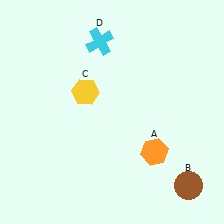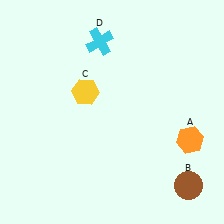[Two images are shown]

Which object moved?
The orange hexagon (A) moved right.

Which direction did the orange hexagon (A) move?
The orange hexagon (A) moved right.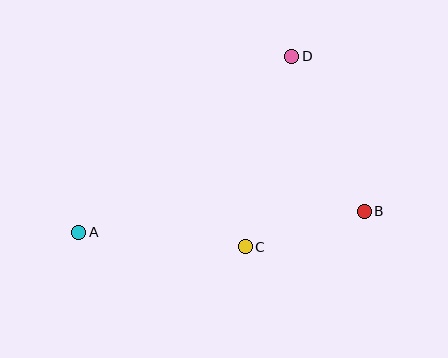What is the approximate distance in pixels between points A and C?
The distance between A and C is approximately 167 pixels.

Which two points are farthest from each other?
Points A and B are farthest from each other.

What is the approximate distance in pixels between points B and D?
The distance between B and D is approximately 171 pixels.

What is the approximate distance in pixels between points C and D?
The distance between C and D is approximately 196 pixels.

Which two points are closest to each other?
Points B and C are closest to each other.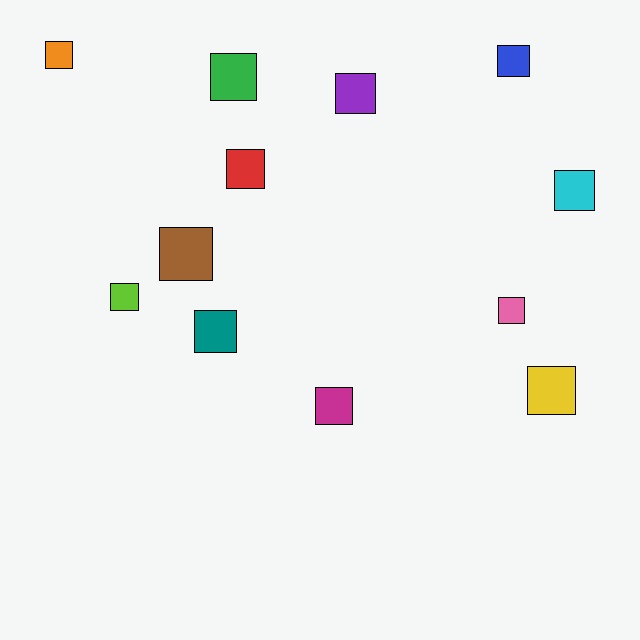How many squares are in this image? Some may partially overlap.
There are 12 squares.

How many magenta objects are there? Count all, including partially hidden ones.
There is 1 magenta object.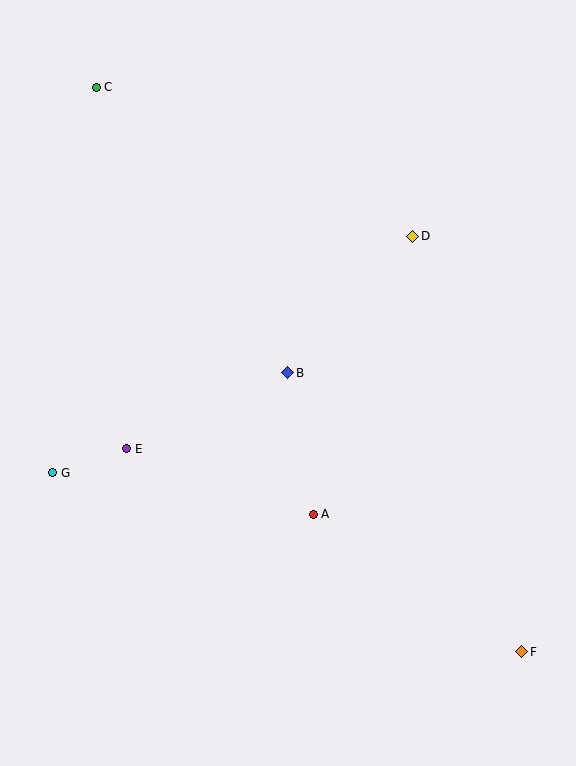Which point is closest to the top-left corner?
Point C is closest to the top-left corner.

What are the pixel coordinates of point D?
Point D is at (413, 236).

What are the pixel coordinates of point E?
Point E is at (127, 449).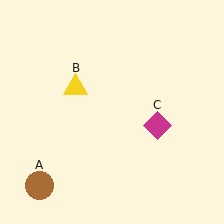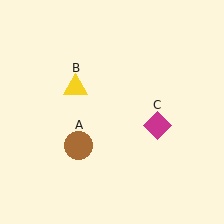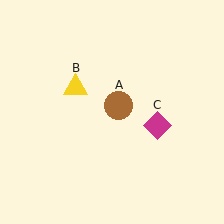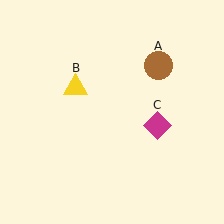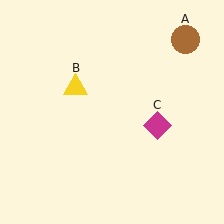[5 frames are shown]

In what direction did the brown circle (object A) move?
The brown circle (object A) moved up and to the right.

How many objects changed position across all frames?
1 object changed position: brown circle (object A).